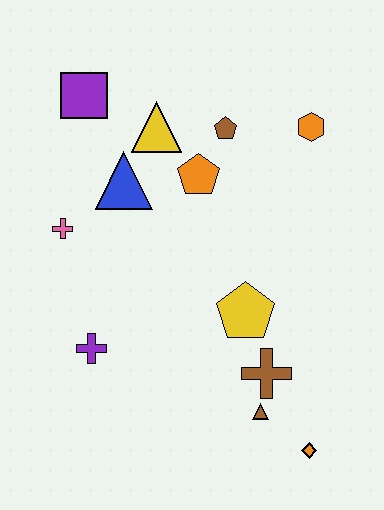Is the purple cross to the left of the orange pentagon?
Yes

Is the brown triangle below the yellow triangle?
Yes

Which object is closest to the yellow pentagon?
The brown cross is closest to the yellow pentagon.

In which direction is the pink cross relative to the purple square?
The pink cross is below the purple square.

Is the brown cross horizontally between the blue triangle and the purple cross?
No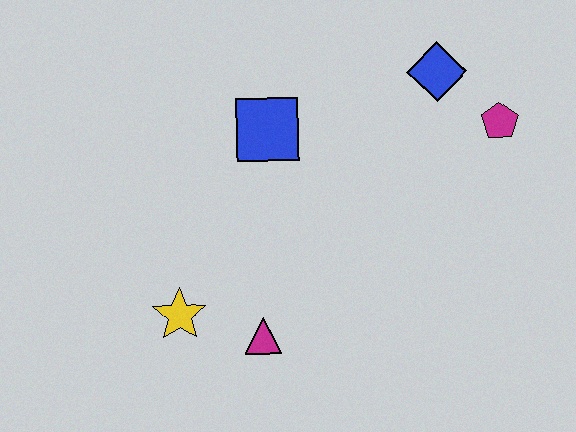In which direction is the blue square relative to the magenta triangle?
The blue square is above the magenta triangle.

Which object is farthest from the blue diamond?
The yellow star is farthest from the blue diamond.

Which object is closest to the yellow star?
The magenta triangle is closest to the yellow star.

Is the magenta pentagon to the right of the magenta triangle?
Yes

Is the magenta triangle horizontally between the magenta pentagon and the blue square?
No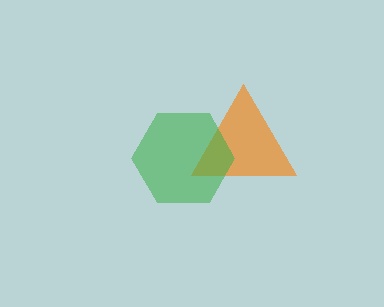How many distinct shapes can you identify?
There are 2 distinct shapes: an orange triangle, a green hexagon.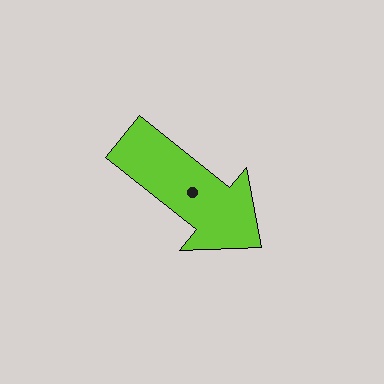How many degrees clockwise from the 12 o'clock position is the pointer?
Approximately 129 degrees.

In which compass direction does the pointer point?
Southeast.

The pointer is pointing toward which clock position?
Roughly 4 o'clock.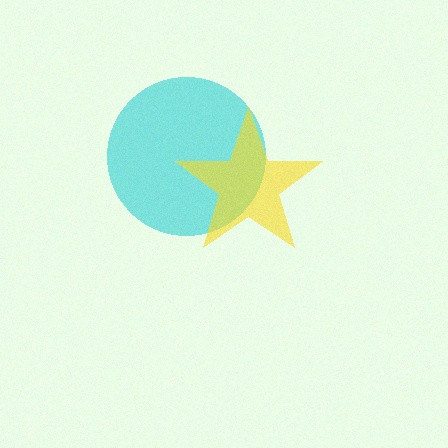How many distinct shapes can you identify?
There are 2 distinct shapes: a cyan circle, a yellow star.